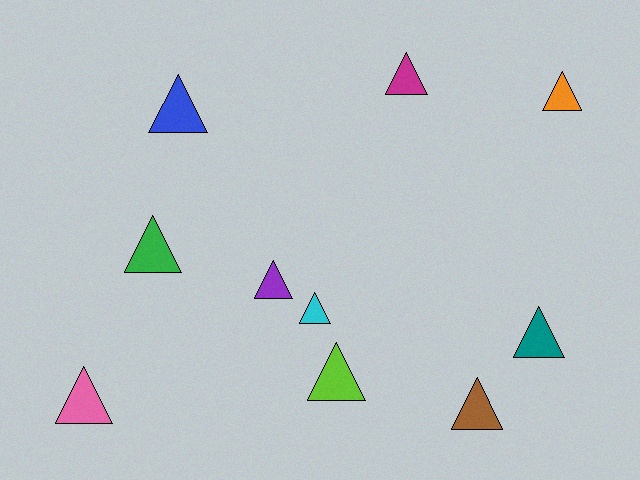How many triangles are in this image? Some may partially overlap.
There are 10 triangles.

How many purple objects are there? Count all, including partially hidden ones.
There is 1 purple object.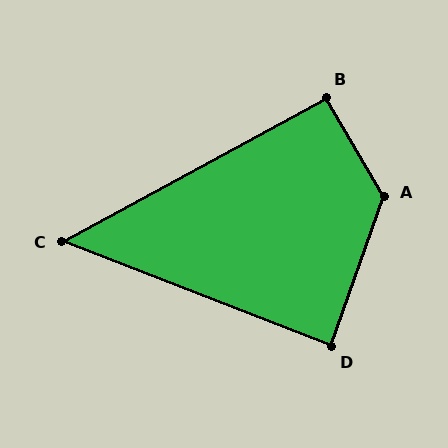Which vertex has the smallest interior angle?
C, at approximately 50 degrees.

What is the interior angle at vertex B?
Approximately 92 degrees (approximately right).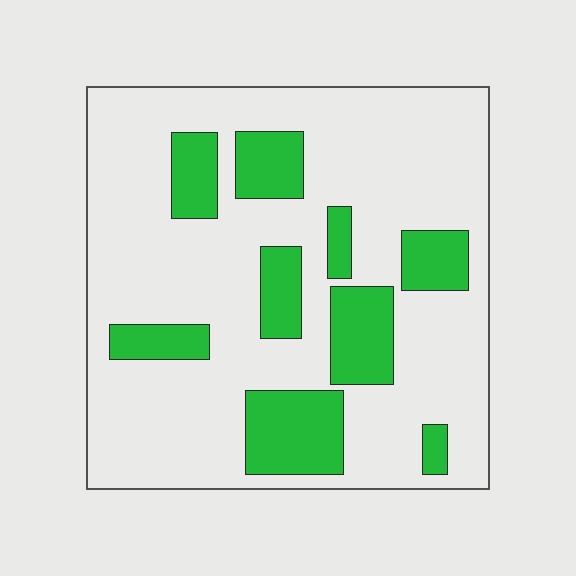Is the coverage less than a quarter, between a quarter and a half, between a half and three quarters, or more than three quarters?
Less than a quarter.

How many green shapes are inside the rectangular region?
9.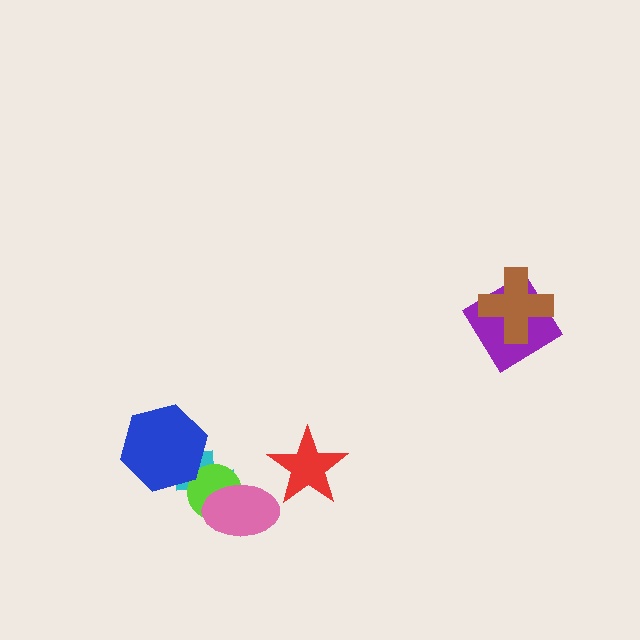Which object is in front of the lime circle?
The pink ellipse is in front of the lime circle.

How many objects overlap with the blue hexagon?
1 object overlaps with the blue hexagon.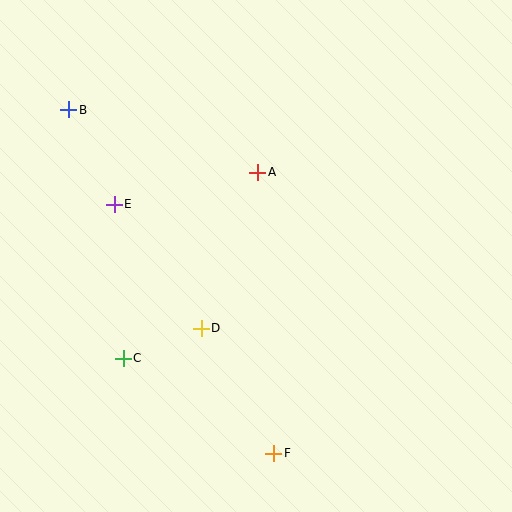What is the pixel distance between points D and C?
The distance between D and C is 84 pixels.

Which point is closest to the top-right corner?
Point A is closest to the top-right corner.